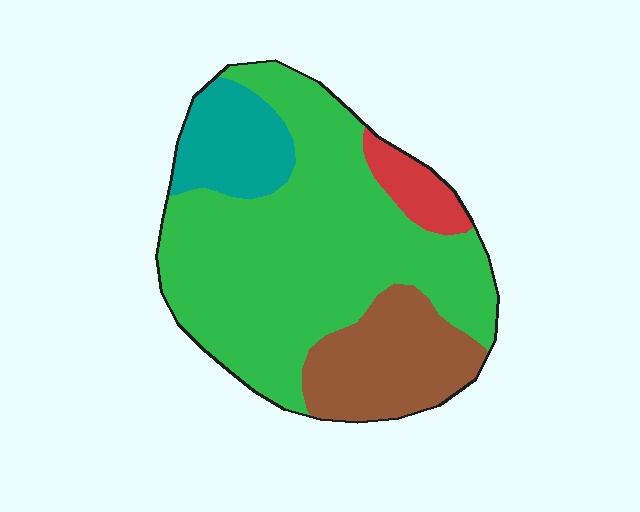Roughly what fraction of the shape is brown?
Brown takes up about one fifth (1/5) of the shape.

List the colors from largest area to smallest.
From largest to smallest: green, brown, teal, red.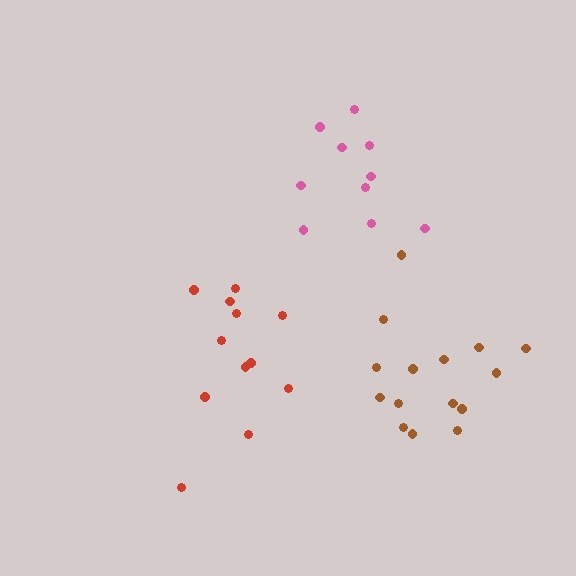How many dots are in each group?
Group 1: 12 dots, Group 2: 10 dots, Group 3: 15 dots (37 total).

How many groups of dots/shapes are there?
There are 3 groups.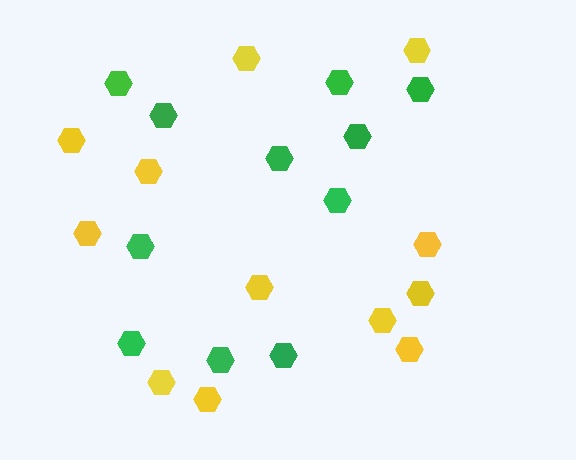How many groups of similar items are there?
There are 2 groups: one group of yellow hexagons (12) and one group of green hexagons (11).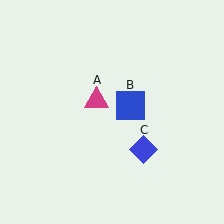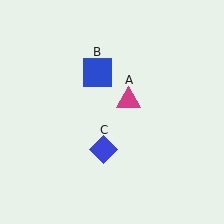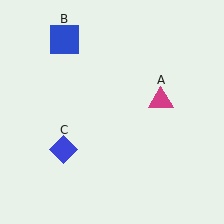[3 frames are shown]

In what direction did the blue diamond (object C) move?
The blue diamond (object C) moved left.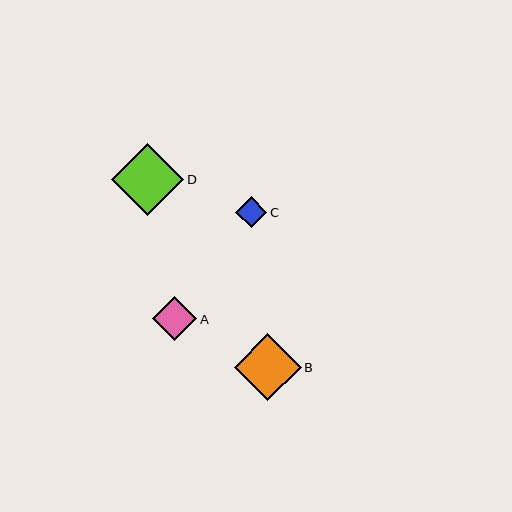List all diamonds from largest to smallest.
From largest to smallest: D, B, A, C.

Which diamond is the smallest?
Diamond C is the smallest with a size of approximately 32 pixels.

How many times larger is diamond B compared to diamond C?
Diamond B is approximately 2.1 times the size of diamond C.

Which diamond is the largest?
Diamond D is the largest with a size of approximately 72 pixels.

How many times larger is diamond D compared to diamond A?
Diamond D is approximately 1.6 times the size of diamond A.